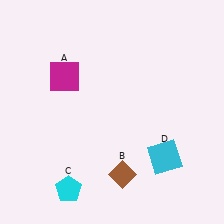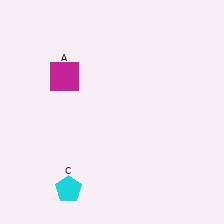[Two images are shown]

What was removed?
The brown diamond (B), the cyan square (D) were removed in Image 2.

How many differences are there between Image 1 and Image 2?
There are 2 differences between the two images.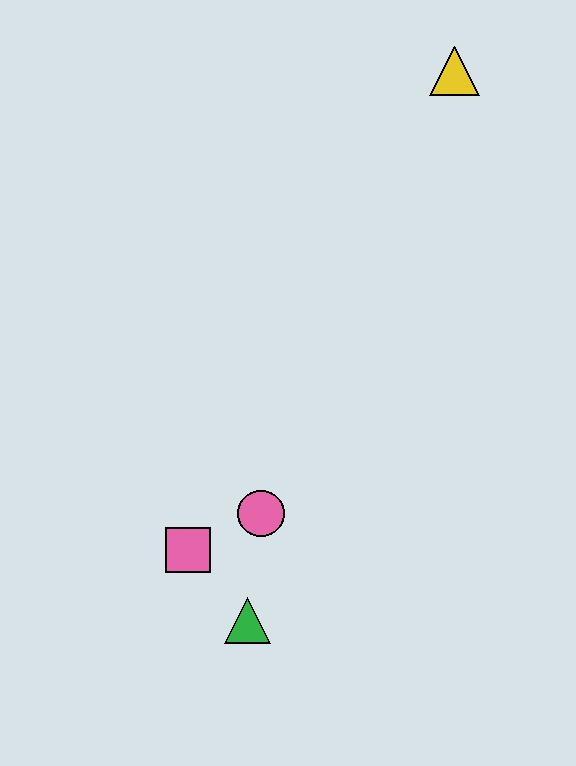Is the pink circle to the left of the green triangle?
No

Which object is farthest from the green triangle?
The yellow triangle is farthest from the green triangle.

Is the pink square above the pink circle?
No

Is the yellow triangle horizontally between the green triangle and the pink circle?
No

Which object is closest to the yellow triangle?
The pink circle is closest to the yellow triangle.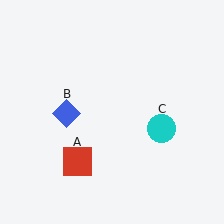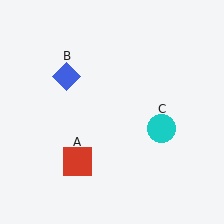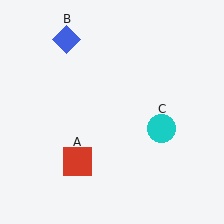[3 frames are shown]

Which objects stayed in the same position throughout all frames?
Red square (object A) and cyan circle (object C) remained stationary.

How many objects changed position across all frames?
1 object changed position: blue diamond (object B).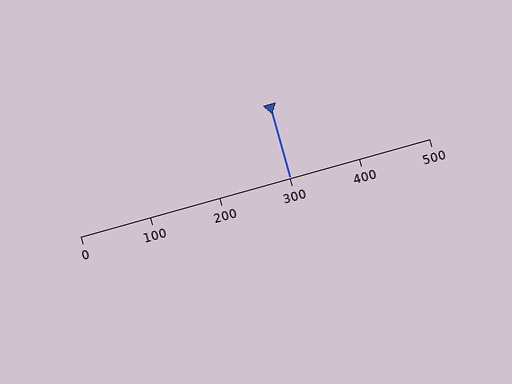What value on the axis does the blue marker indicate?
The marker indicates approximately 300.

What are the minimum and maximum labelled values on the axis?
The axis runs from 0 to 500.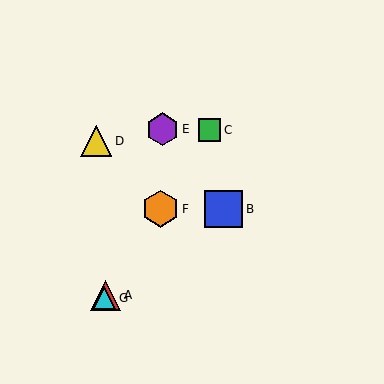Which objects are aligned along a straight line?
Objects A, C, F, G are aligned along a straight line.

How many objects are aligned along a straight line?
4 objects (A, C, F, G) are aligned along a straight line.